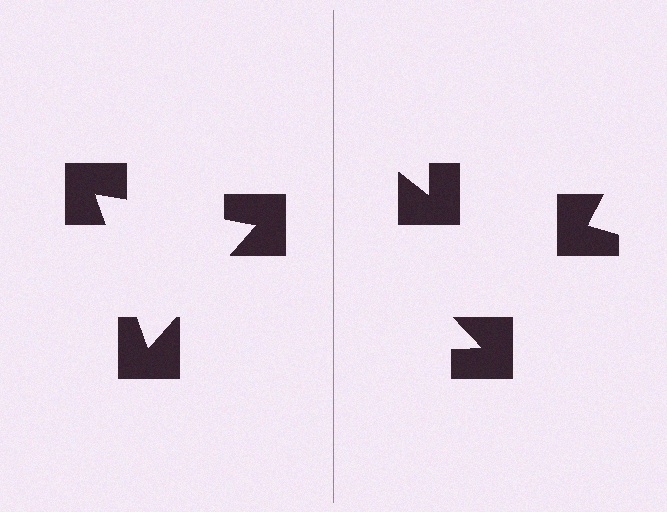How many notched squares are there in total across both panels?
6 — 3 on each side.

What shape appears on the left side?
An illusory triangle.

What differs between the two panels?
The notched squares are positioned identically on both sides; only the wedge orientations differ. On the left they align to a triangle; on the right they are misaligned.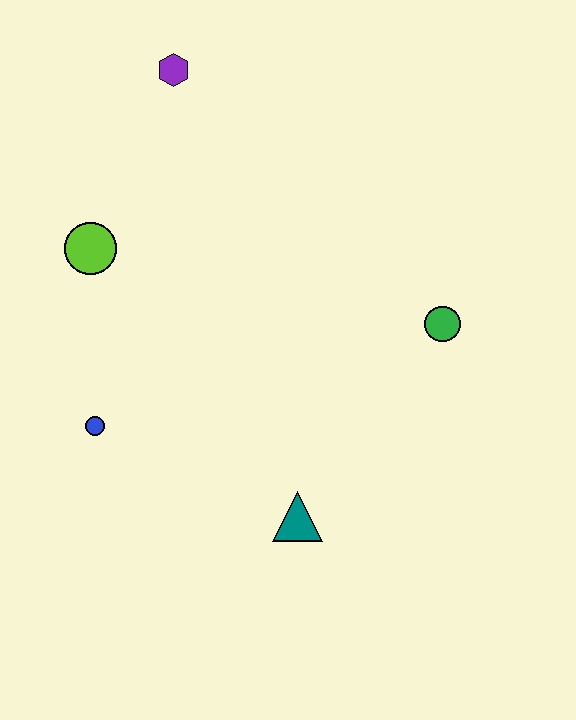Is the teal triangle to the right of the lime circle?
Yes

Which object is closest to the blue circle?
The lime circle is closest to the blue circle.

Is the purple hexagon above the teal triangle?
Yes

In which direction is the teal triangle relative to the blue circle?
The teal triangle is to the right of the blue circle.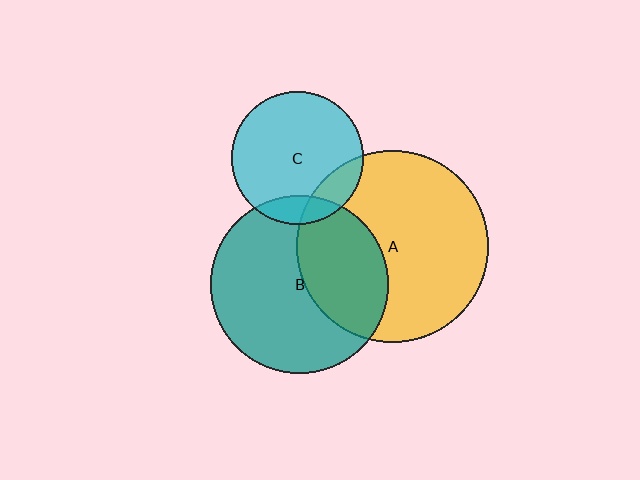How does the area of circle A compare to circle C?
Approximately 2.1 times.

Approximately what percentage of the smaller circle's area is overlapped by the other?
Approximately 35%.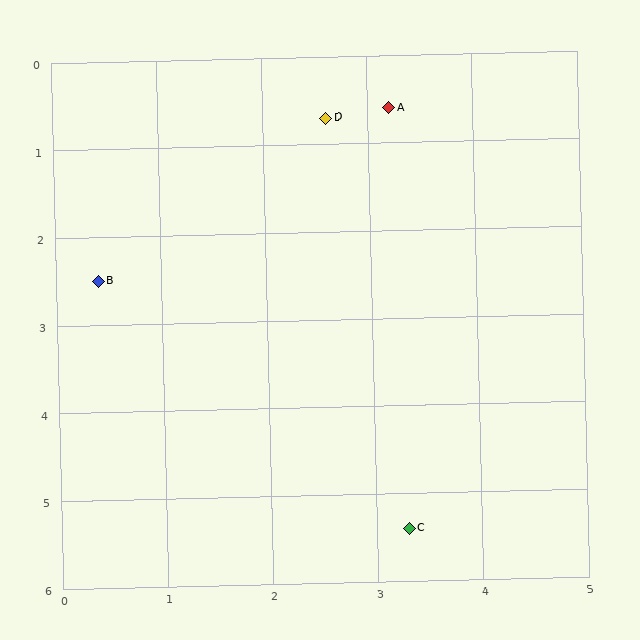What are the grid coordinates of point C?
Point C is at approximately (3.3, 5.4).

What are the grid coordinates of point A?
Point A is at approximately (3.2, 0.6).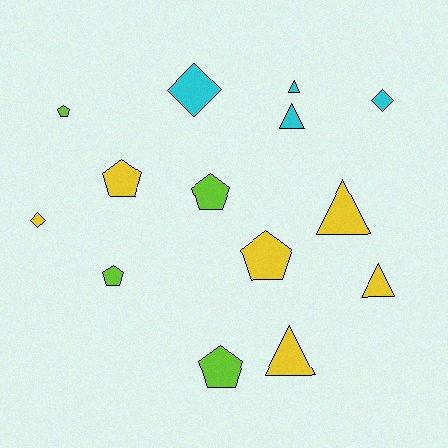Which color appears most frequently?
Yellow, with 6 objects.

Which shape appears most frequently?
Pentagon, with 6 objects.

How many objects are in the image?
There are 14 objects.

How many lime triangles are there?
There are no lime triangles.